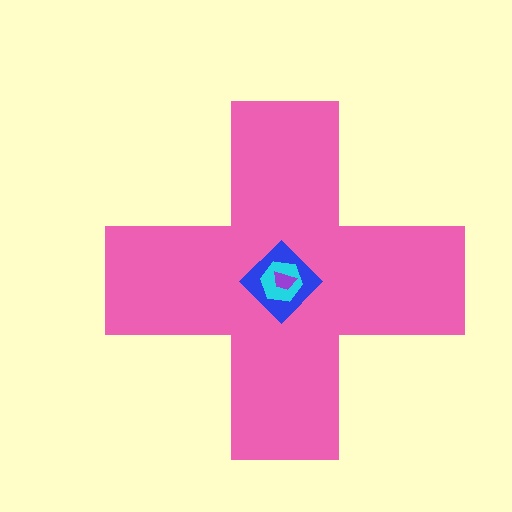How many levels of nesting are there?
4.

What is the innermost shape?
The purple trapezoid.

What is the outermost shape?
The pink cross.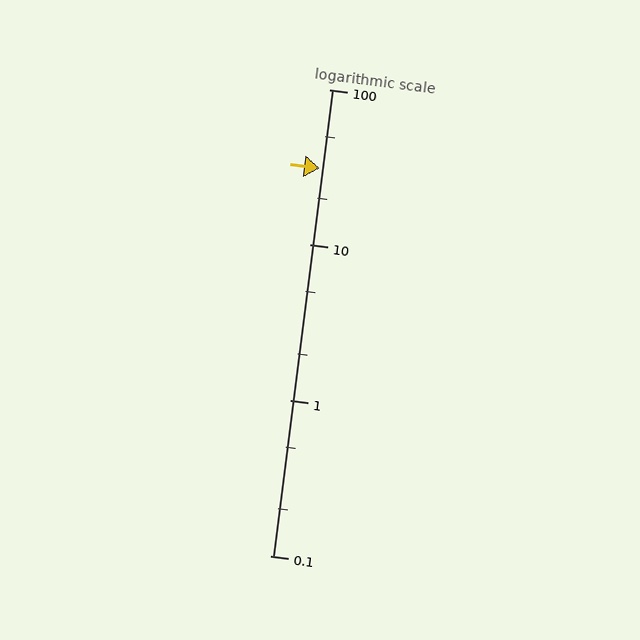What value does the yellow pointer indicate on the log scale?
The pointer indicates approximately 31.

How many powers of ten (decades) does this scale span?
The scale spans 3 decades, from 0.1 to 100.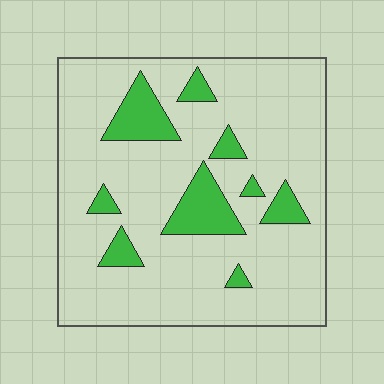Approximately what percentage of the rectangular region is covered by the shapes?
Approximately 15%.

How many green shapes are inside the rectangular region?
9.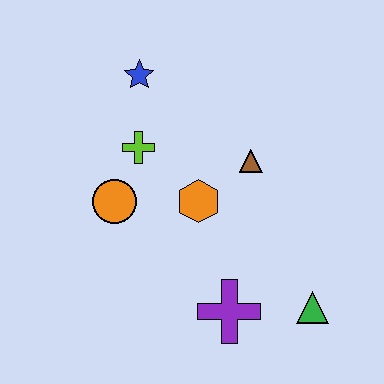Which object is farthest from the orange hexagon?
The green triangle is farthest from the orange hexagon.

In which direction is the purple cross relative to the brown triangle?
The purple cross is below the brown triangle.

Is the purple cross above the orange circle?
No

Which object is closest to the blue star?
The lime cross is closest to the blue star.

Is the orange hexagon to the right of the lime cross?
Yes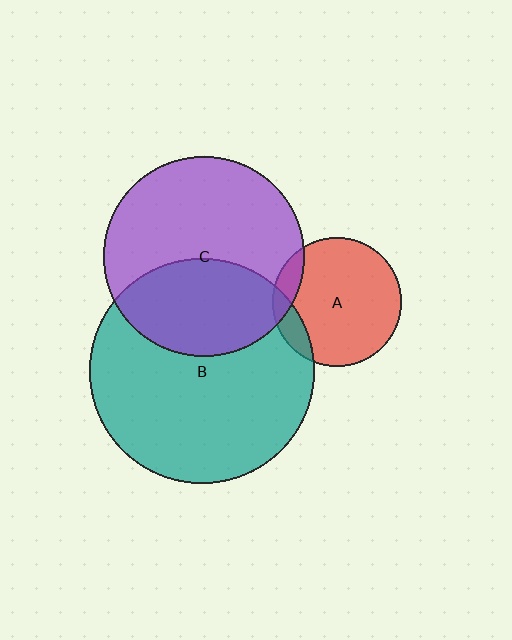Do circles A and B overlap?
Yes.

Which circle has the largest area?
Circle B (teal).